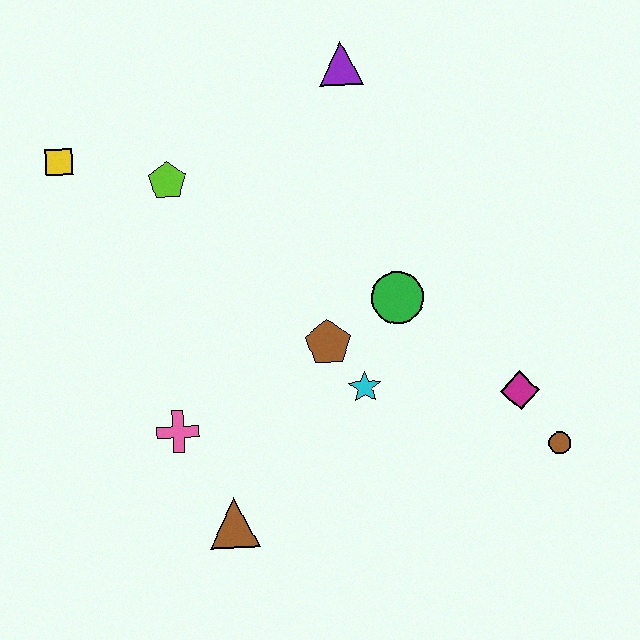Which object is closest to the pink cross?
The brown triangle is closest to the pink cross.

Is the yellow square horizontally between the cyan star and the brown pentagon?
No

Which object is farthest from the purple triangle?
The brown triangle is farthest from the purple triangle.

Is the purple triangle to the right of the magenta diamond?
No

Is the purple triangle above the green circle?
Yes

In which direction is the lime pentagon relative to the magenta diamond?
The lime pentagon is to the left of the magenta diamond.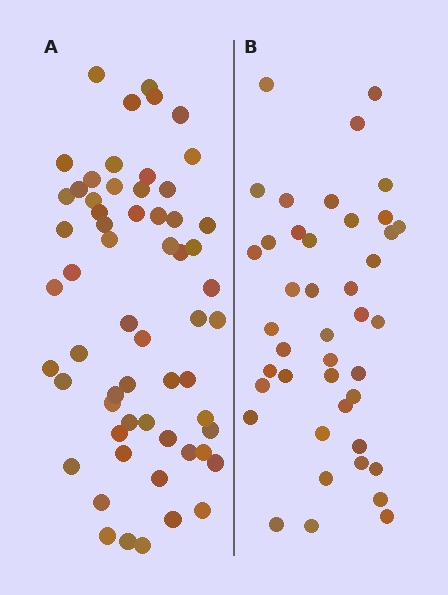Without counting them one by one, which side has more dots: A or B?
Region A (the left region) has more dots.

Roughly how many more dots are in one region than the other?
Region A has approximately 20 more dots than region B.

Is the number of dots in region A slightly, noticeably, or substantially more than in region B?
Region A has noticeably more, but not dramatically so. The ratio is roughly 1.4 to 1.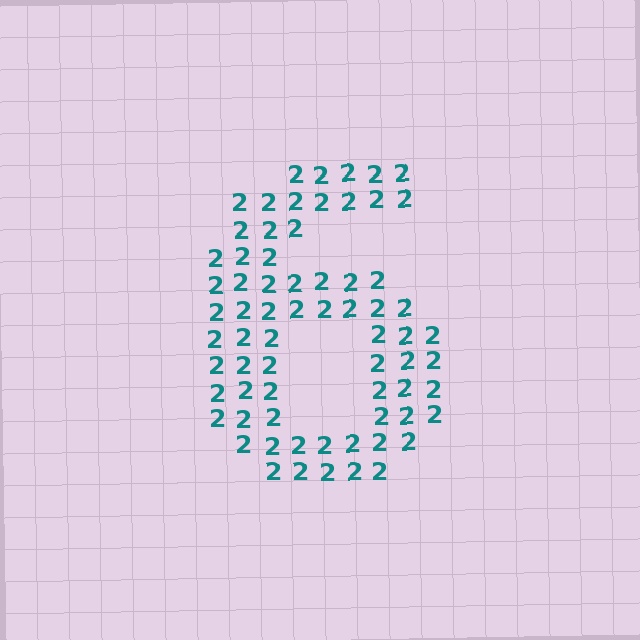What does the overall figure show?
The overall figure shows the digit 6.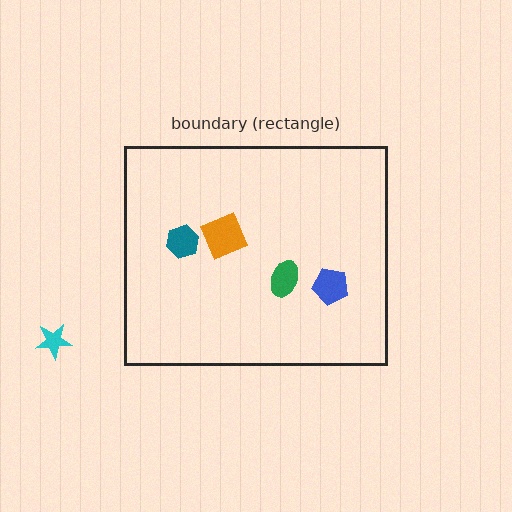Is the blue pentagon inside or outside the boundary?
Inside.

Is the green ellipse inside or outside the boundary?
Inside.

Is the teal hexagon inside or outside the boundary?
Inside.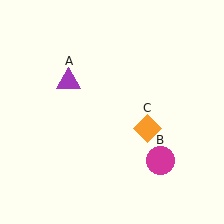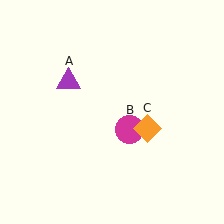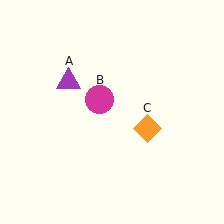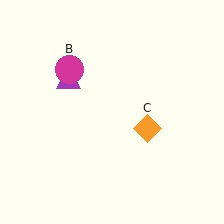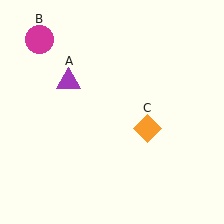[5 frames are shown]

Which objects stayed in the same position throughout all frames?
Purple triangle (object A) and orange diamond (object C) remained stationary.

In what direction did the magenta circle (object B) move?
The magenta circle (object B) moved up and to the left.